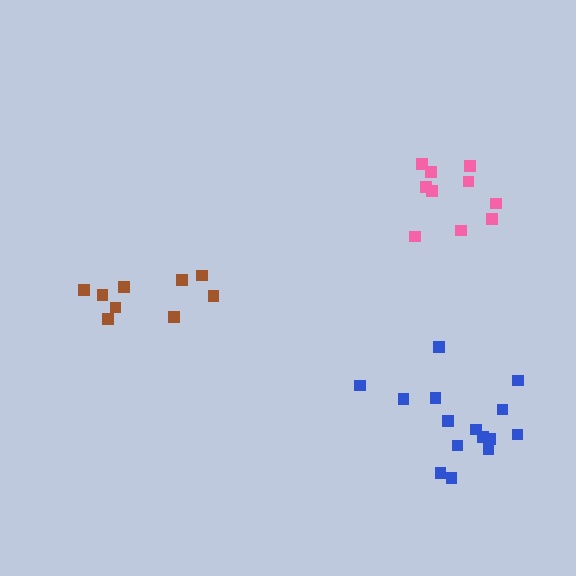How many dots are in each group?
Group 1: 15 dots, Group 2: 9 dots, Group 3: 10 dots (34 total).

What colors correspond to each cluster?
The clusters are colored: blue, brown, pink.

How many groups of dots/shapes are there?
There are 3 groups.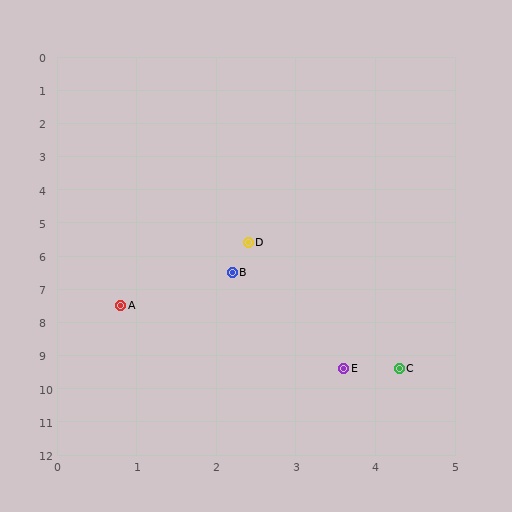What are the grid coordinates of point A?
Point A is at approximately (0.8, 7.5).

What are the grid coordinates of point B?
Point B is at approximately (2.2, 6.5).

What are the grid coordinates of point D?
Point D is at approximately (2.4, 5.6).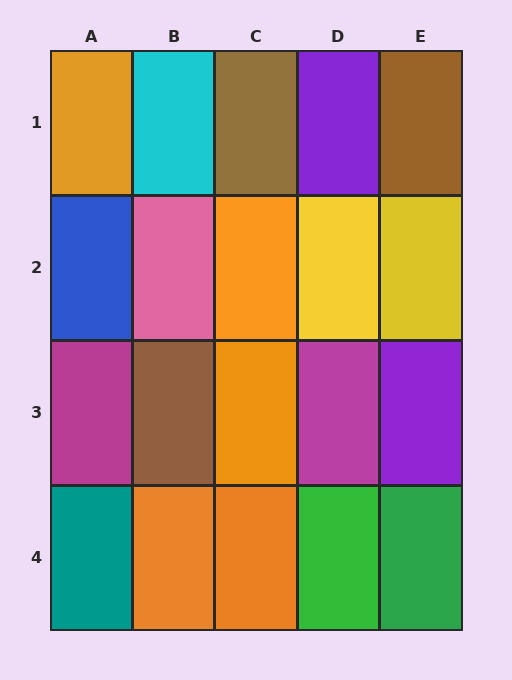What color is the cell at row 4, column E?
Green.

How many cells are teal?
1 cell is teal.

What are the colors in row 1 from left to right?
Orange, cyan, brown, purple, brown.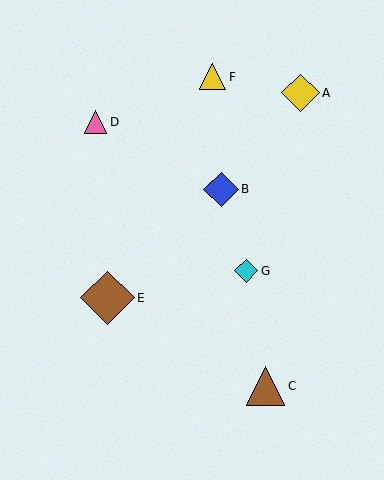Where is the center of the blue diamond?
The center of the blue diamond is at (221, 189).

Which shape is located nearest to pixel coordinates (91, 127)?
The pink triangle (labeled D) at (95, 122) is nearest to that location.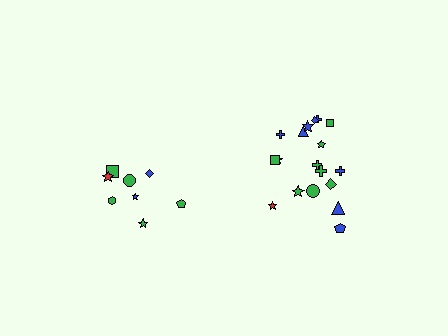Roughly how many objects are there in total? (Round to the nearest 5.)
Roughly 25 objects in total.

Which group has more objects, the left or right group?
The right group.